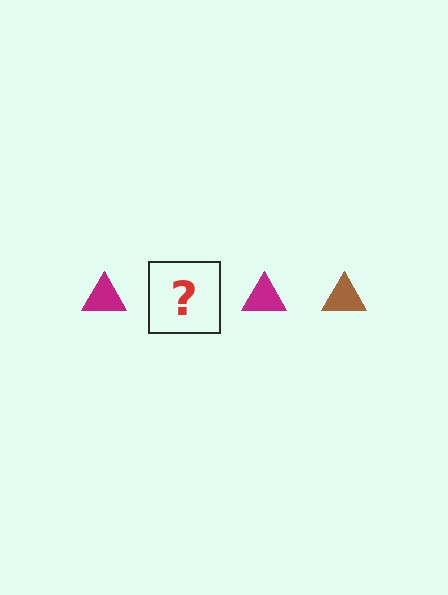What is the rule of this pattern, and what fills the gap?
The rule is that the pattern cycles through magenta, brown triangles. The gap should be filled with a brown triangle.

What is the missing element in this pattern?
The missing element is a brown triangle.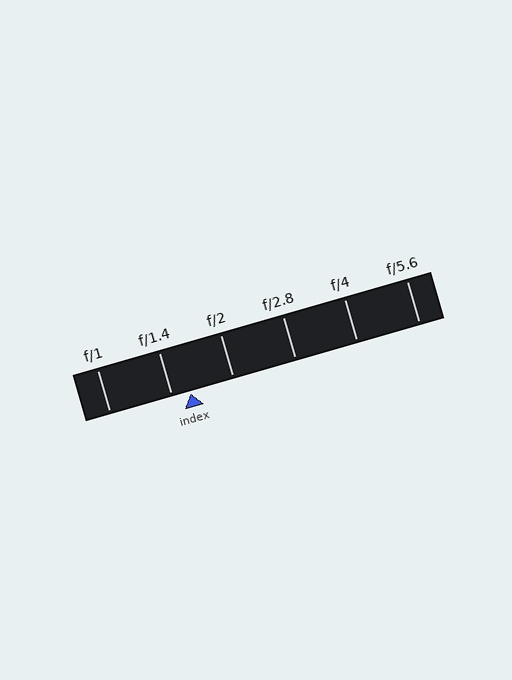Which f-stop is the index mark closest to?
The index mark is closest to f/1.4.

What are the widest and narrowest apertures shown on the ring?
The widest aperture shown is f/1 and the narrowest is f/5.6.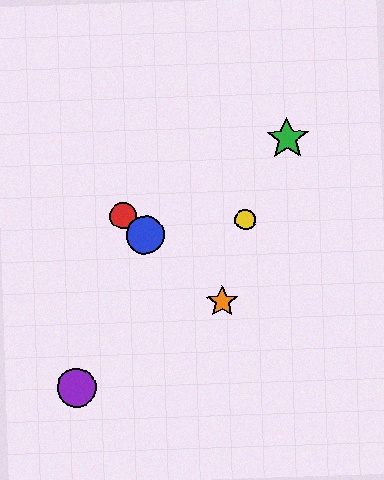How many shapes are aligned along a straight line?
3 shapes (the red circle, the blue circle, the orange star) are aligned along a straight line.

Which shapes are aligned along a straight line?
The red circle, the blue circle, the orange star are aligned along a straight line.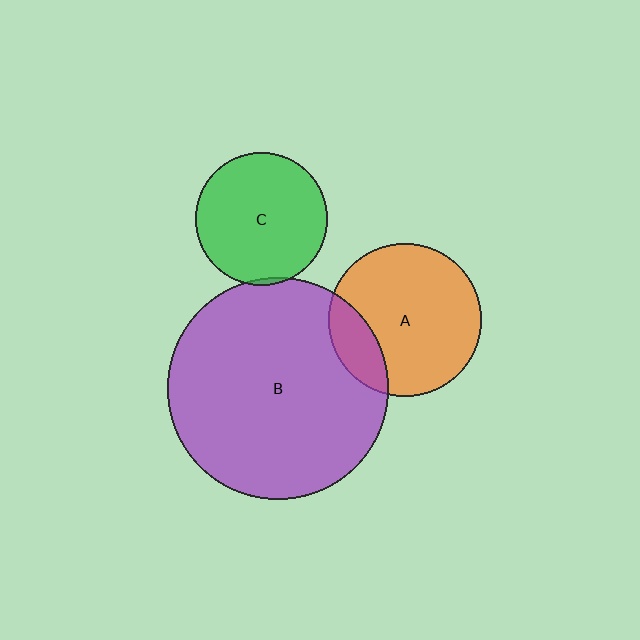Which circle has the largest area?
Circle B (purple).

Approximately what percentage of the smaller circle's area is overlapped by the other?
Approximately 20%.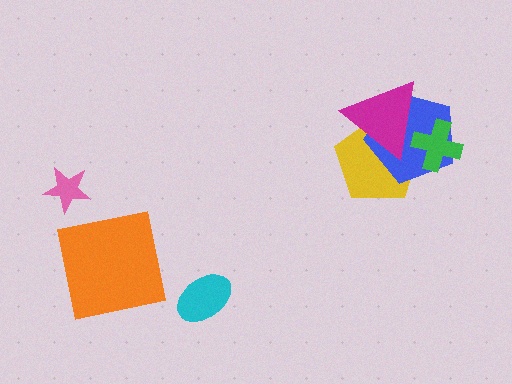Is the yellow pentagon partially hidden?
Yes, it is partially covered by another shape.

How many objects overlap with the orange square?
0 objects overlap with the orange square.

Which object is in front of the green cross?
The magenta triangle is in front of the green cross.